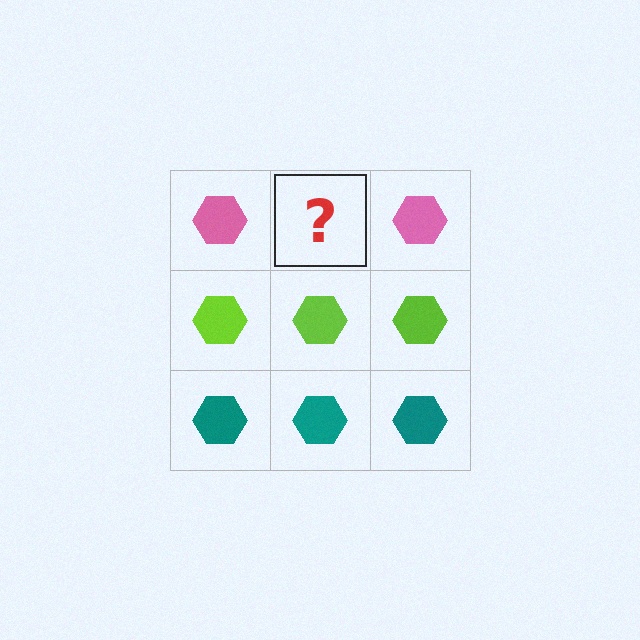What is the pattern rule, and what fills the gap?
The rule is that each row has a consistent color. The gap should be filled with a pink hexagon.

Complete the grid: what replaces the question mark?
The question mark should be replaced with a pink hexagon.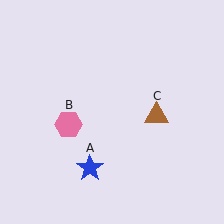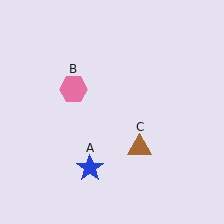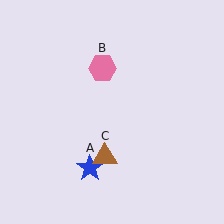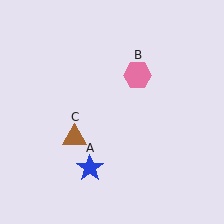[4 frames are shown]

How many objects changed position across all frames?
2 objects changed position: pink hexagon (object B), brown triangle (object C).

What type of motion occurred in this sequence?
The pink hexagon (object B), brown triangle (object C) rotated clockwise around the center of the scene.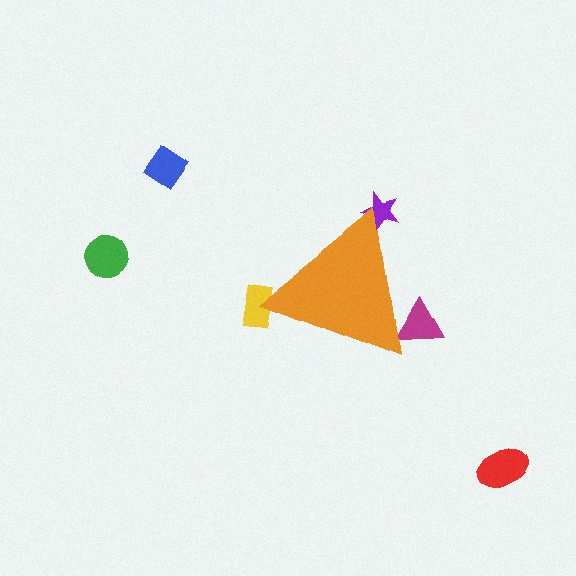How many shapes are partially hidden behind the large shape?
3 shapes are partially hidden.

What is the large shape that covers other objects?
An orange triangle.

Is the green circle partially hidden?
No, the green circle is fully visible.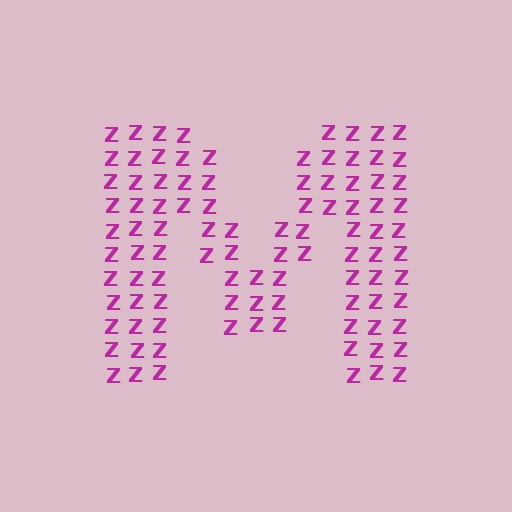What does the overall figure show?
The overall figure shows the letter M.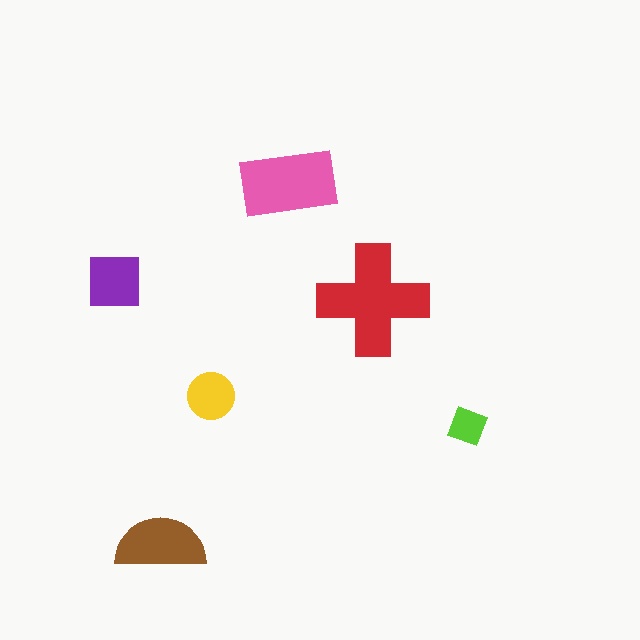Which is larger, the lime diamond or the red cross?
The red cross.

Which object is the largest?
The red cross.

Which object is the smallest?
The lime diamond.